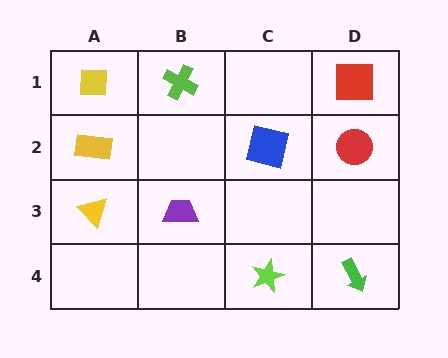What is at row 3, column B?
A purple trapezoid.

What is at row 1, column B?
A lime cross.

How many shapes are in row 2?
3 shapes.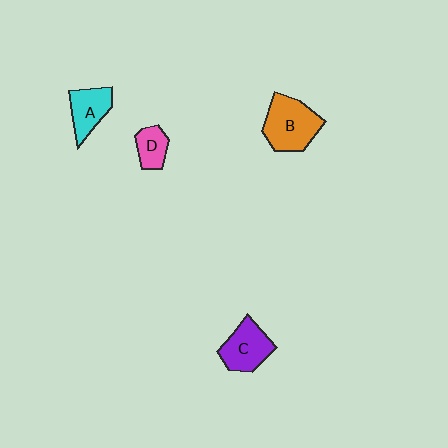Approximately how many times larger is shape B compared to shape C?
Approximately 1.2 times.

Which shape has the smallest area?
Shape D (pink).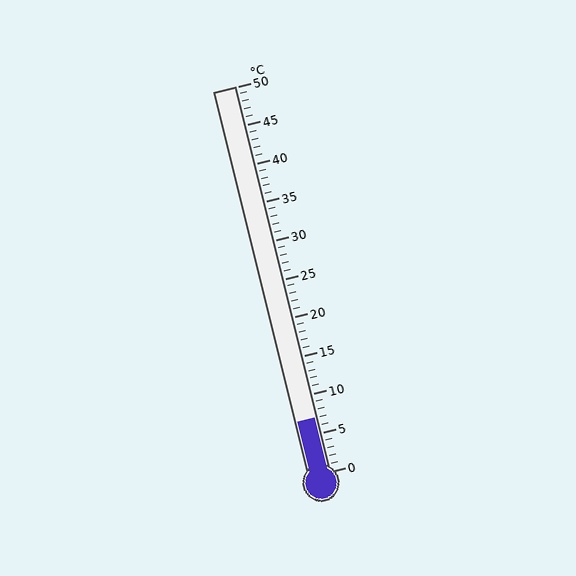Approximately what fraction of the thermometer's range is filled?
The thermometer is filled to approximately 15% of its range.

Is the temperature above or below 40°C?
The temperature is below 40°C.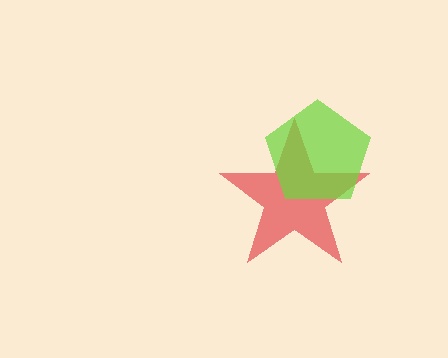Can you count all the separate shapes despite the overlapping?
Yes, there are 2 separate shapes.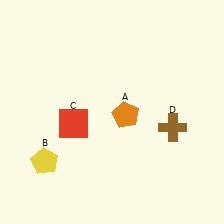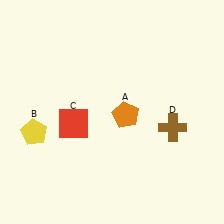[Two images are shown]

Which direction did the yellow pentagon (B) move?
The yellow pentagon (B) moved up.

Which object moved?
The yellow pentagon (B) moved up.